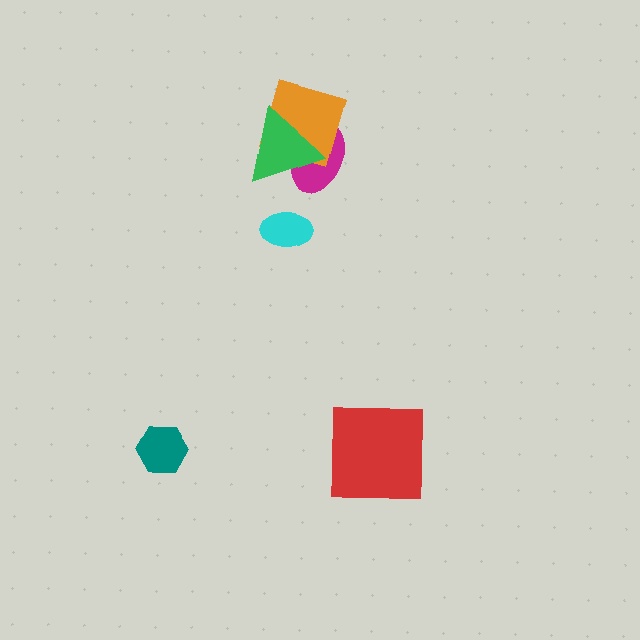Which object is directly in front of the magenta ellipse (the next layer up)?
The orange square is directly in front of the magenta ellipse.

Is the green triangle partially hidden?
No, no other shape covers it.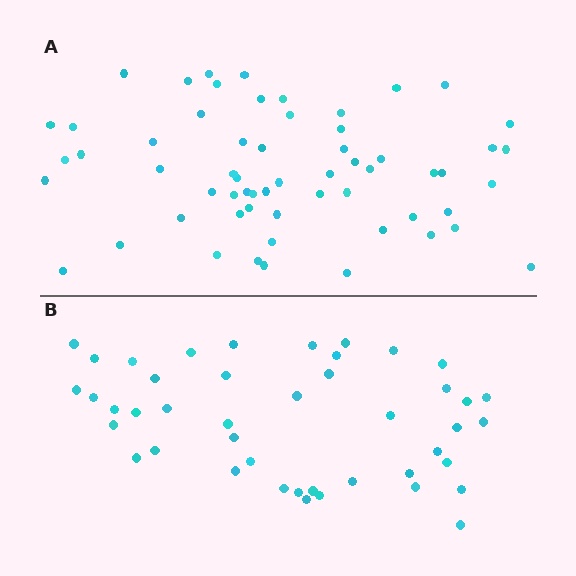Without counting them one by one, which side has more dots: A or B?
Region A (the top region) has more dots.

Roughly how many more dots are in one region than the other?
Region A has approximately 15 more dots than region B.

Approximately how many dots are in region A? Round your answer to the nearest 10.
About 60 dots.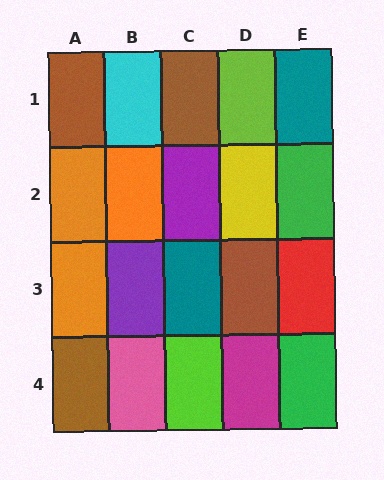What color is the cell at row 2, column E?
Green.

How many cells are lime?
2 cells are lime.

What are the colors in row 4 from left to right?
Brown, pink, lime, magenta, green.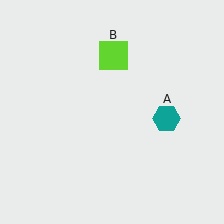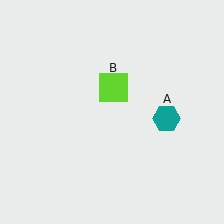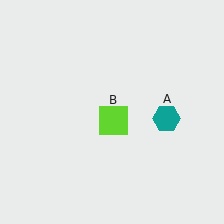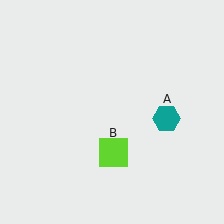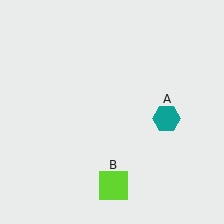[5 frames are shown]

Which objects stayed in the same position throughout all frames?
Teal hexagon (object A) remained stationary.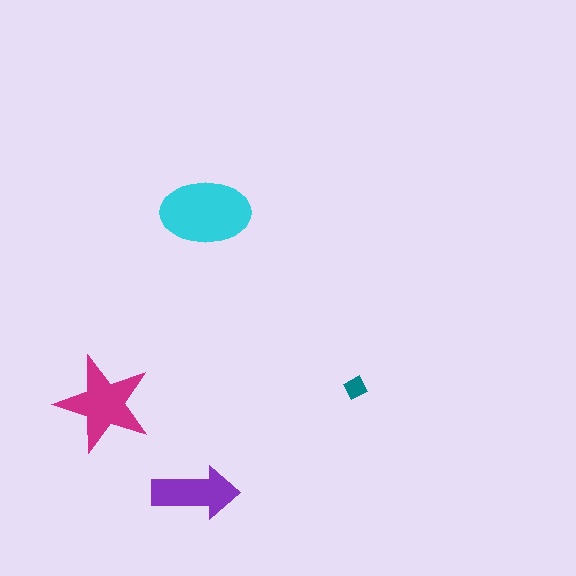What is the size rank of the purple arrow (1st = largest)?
3rd.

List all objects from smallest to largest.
The teal diamond, the purple arrow, the magenta star, the cyan ellipse.